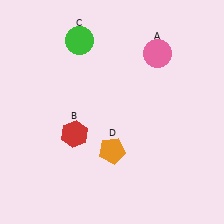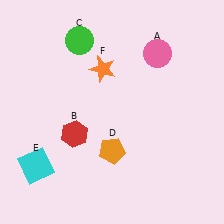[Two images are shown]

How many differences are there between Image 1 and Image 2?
There are 2 differences between the two images.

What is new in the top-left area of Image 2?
An orange star (F) was added in the top-left area of Image 2.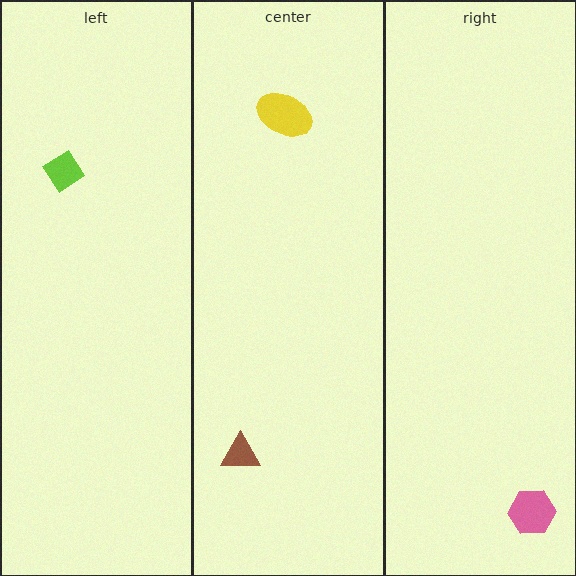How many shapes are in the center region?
2.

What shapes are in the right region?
The pink hexagon.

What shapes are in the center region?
The brown triangle, the yellow ellipse.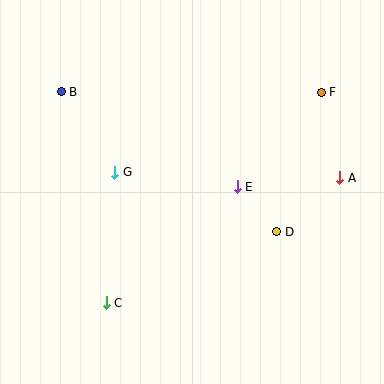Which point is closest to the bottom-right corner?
Point D is closest to the bottom-right corner.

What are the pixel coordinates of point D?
Point D is at (277, 232).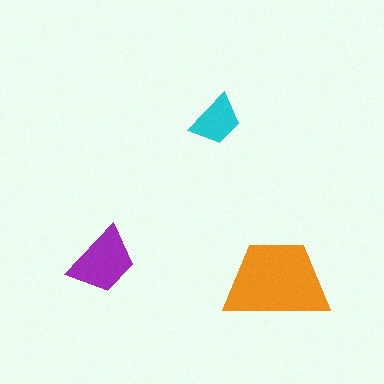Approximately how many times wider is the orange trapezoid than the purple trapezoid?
About 1.5 times wider.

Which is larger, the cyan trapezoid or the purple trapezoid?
The purple one.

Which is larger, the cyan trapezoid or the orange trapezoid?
The orange one.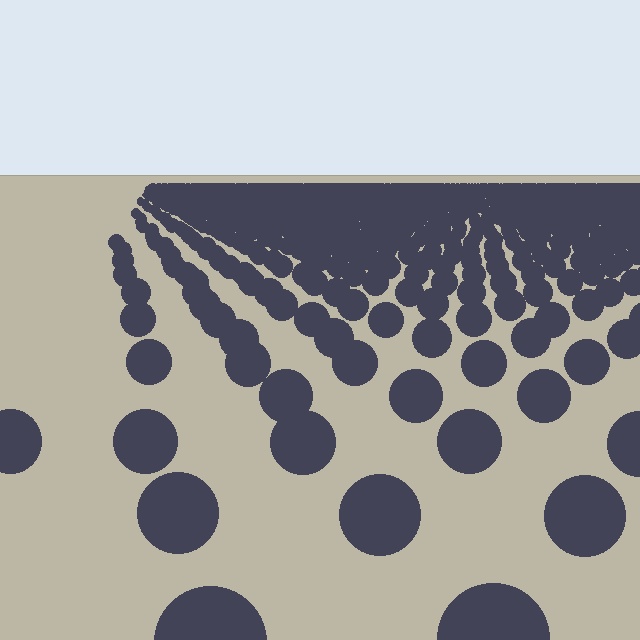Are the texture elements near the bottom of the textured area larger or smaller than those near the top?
Larger. Near the bottom, elements are closer to the viewer and appear at a bigger on-screen size.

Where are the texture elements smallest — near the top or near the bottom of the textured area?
Near the top.